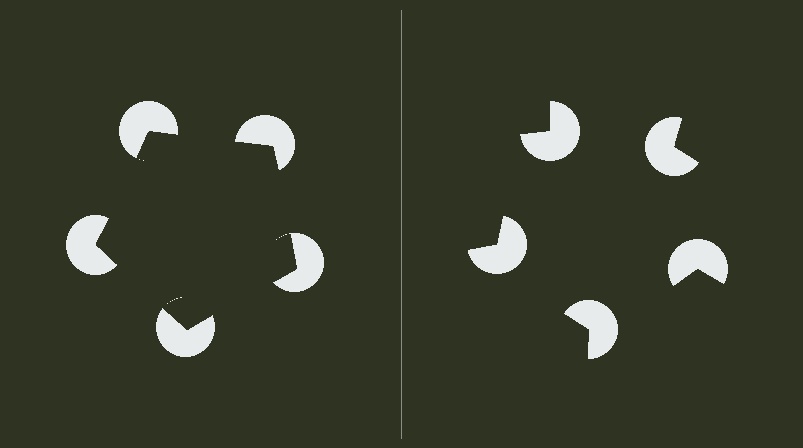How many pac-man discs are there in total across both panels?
10 — 5 on each side.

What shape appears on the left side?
An illusory pentagon.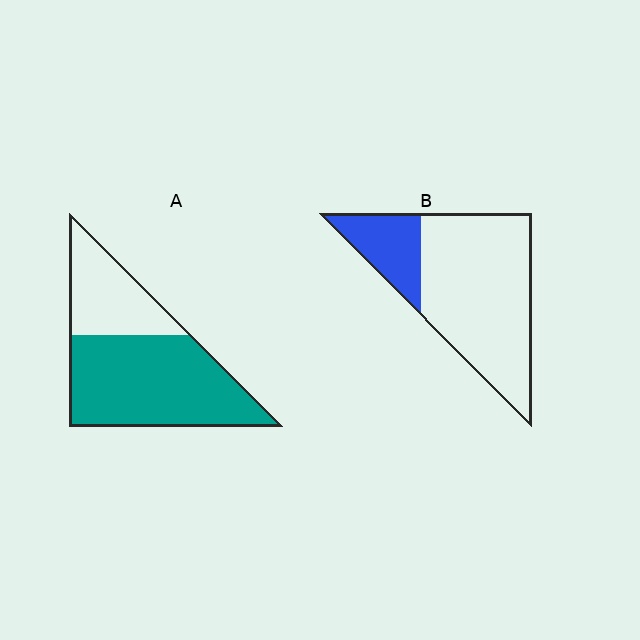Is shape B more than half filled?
No.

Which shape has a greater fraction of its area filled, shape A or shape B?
Shape A.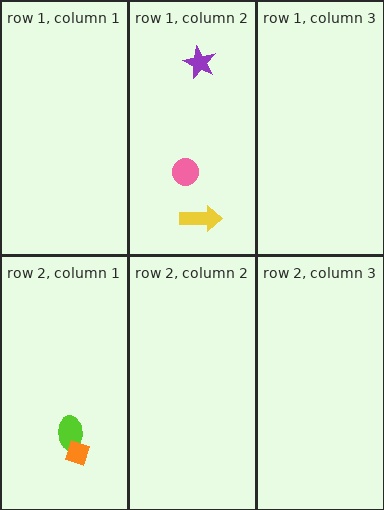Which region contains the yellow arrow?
The row 1, column 2 region.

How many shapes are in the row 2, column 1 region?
2.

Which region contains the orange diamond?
The row 2, column 1 region.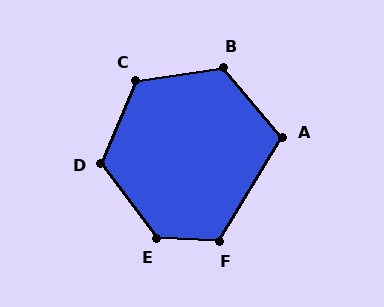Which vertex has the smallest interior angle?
A, at approximately 109 degrees.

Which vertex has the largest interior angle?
E, at approximately 129 degrees.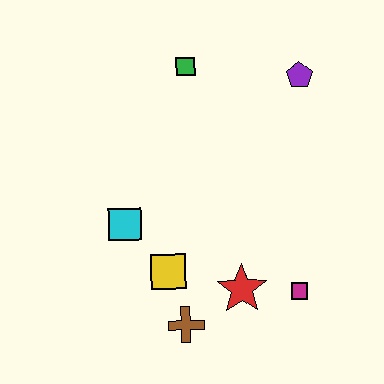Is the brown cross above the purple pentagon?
No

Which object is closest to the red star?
The magenta square is closest to the red star.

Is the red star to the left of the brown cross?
No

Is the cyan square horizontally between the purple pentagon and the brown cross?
No